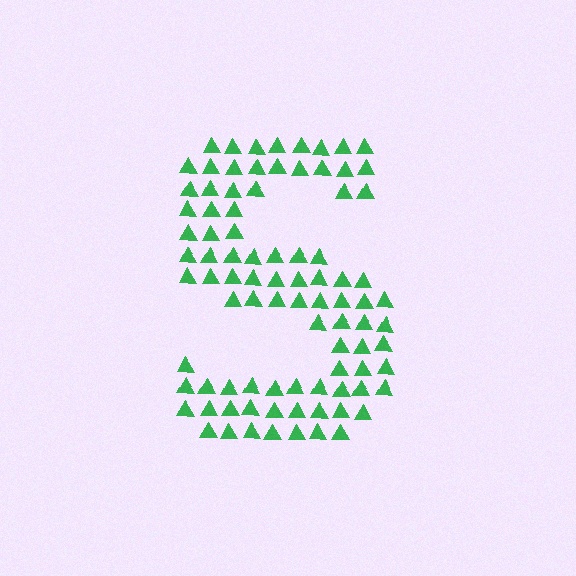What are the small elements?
The small elements are triangles.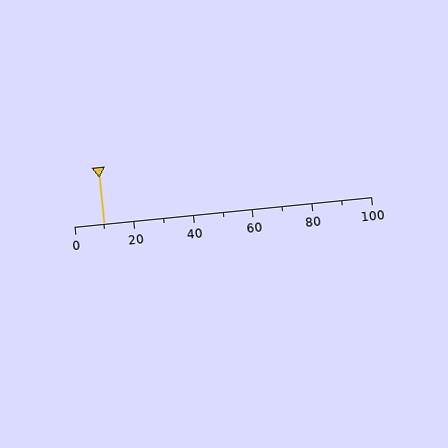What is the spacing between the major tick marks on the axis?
The major ticks are spaced 20 apart.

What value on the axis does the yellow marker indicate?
The marker indicates approximately 10.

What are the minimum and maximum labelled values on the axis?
The axis runs from 0 to 100.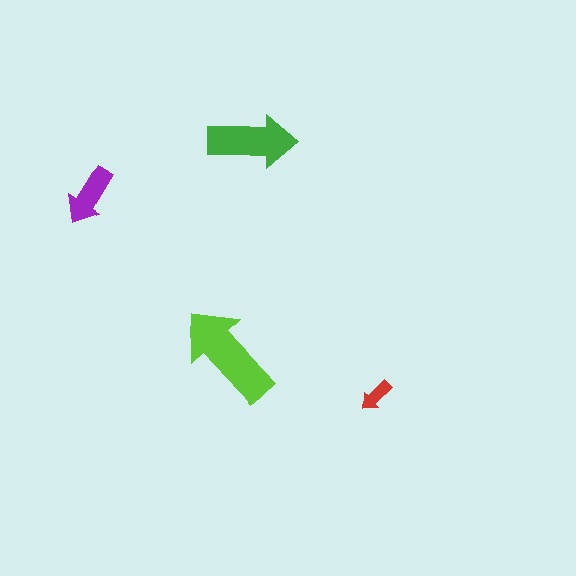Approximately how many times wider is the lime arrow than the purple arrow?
About 1.5 times wider.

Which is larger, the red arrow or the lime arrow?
The lime one.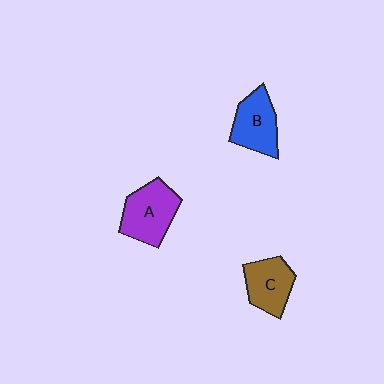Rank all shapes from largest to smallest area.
From largest to smallest: A (purple), B (blue), C (brown).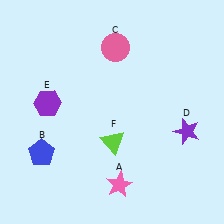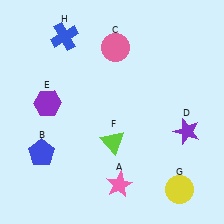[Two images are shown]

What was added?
A yellow circle (G), a blue cross (H) were added in Image 2.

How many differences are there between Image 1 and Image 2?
There are 2 differences between the two images.